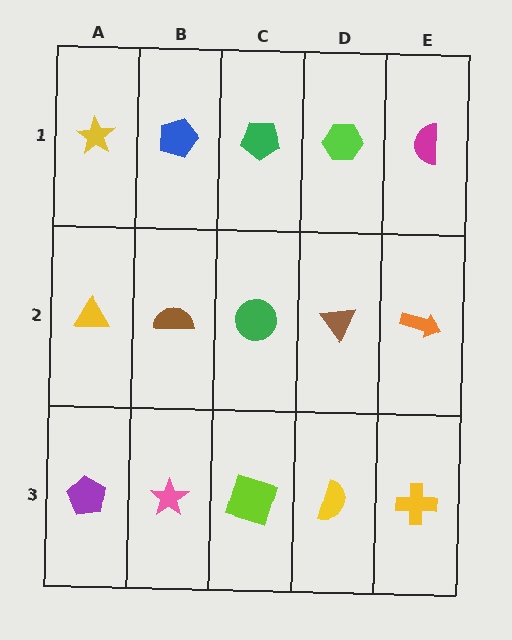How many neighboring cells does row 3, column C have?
3.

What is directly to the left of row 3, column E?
A yellow semicircle.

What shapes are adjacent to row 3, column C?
A green circle (row 2, column C), a pink star (row 3, column B), a yellow semicircle (row 3, column D).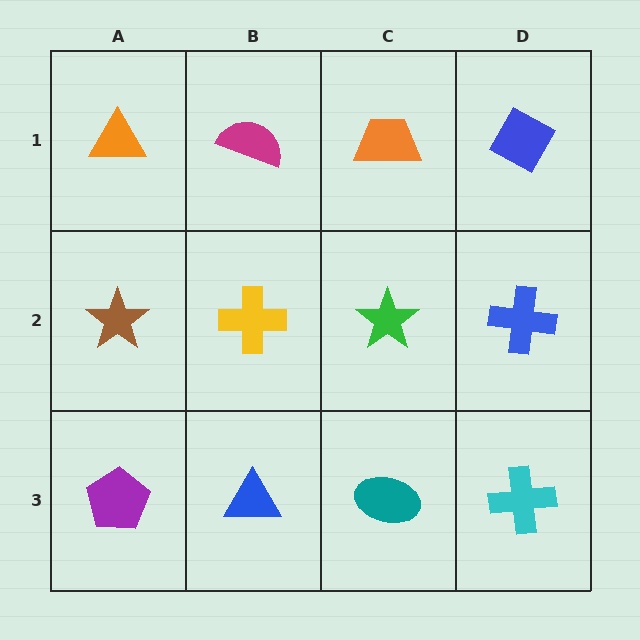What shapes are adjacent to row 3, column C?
A green star (row 2, column C), a blue triangle (row 3, column B), a cyan cross (row 3, column D).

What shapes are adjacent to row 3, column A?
A brown star (row 2, column A), a blue triangle (row 3, column B).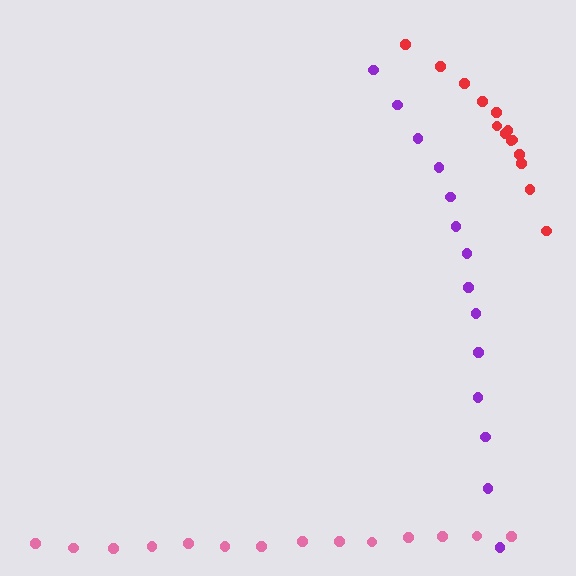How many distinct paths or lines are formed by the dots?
There are 3 distinct paths.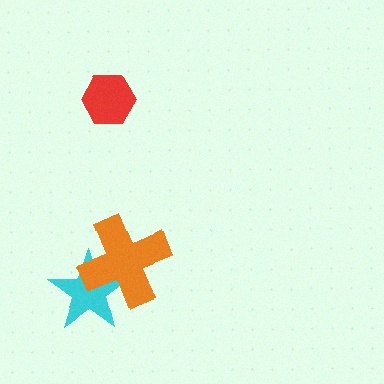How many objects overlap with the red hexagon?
0 objects overlap with the red hexagon.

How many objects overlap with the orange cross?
1 object overlaps with the orange cross.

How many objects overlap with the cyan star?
1 object overlaps with the cyan star.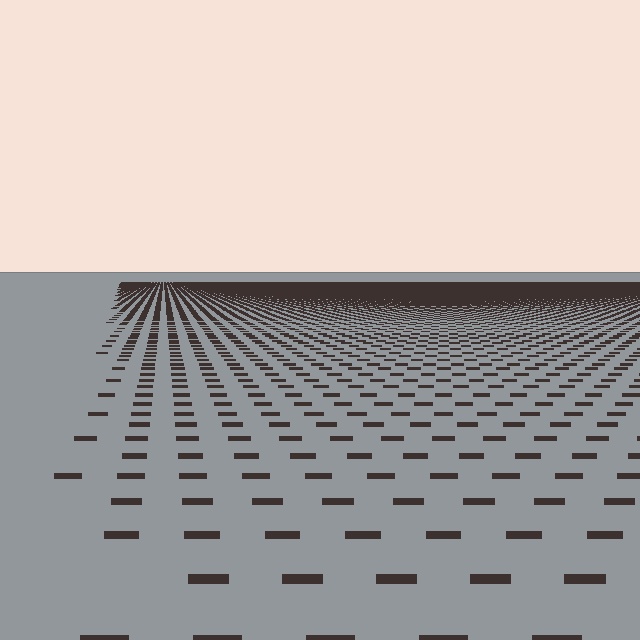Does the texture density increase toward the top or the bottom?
Density increases toward the top.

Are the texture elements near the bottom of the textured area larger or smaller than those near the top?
Larger. Near the bottom, elements are closer to the viewer and appear at a bigger on-screen size.